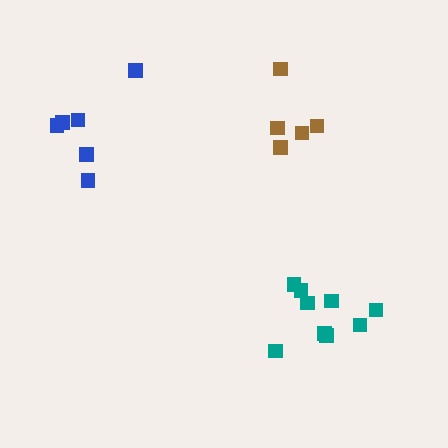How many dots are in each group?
Group 1: 6 dots, Group 2: 9 dots, Group 3: 5 dots (20 total).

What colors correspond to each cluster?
The clusters are colored: blue, teal, brown.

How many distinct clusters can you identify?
There are 3 distinct clusters.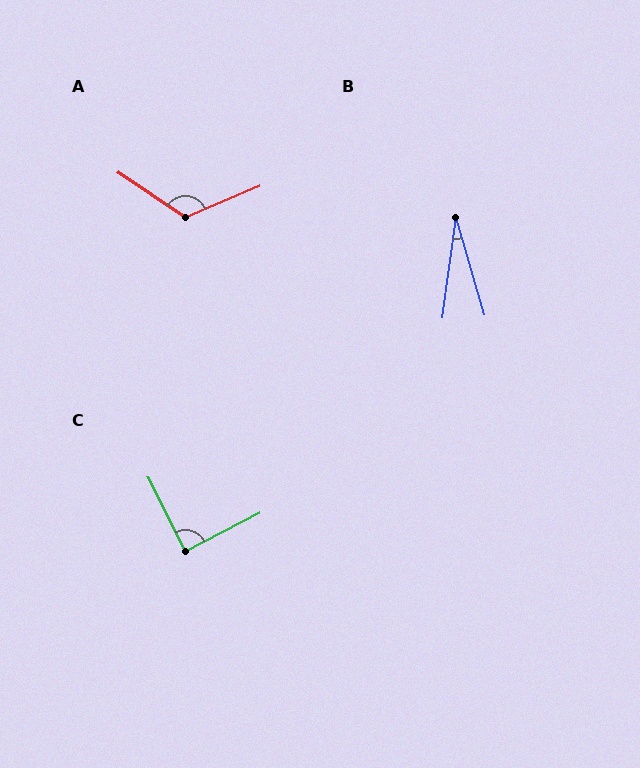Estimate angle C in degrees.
Approximately 89 degrees.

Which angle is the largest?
A, at approximately 123 degrees.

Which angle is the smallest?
B, at approximately 24 degrees.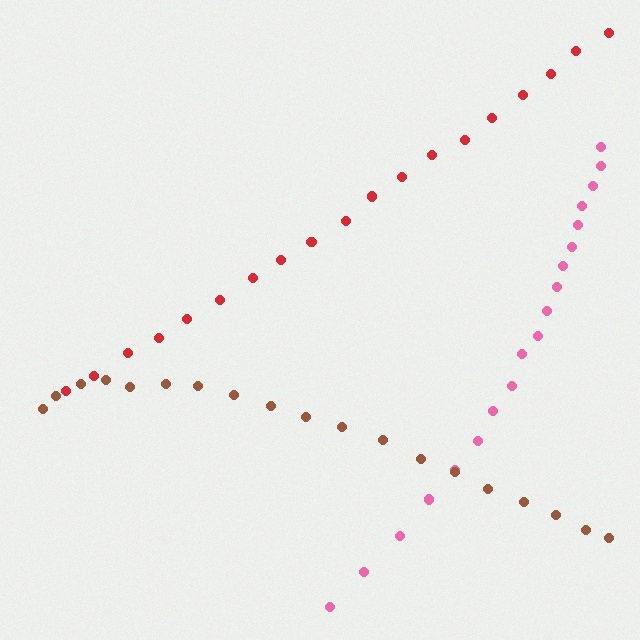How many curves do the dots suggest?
There are 3 distinct paths.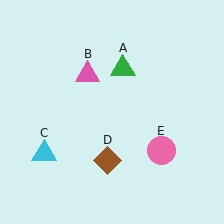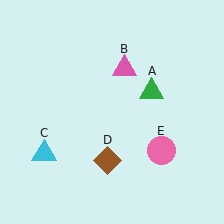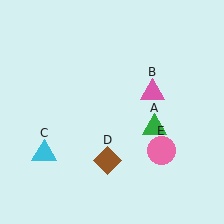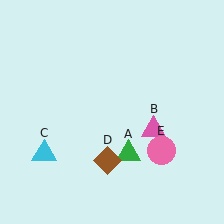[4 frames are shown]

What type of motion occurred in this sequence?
The green triangle (object A), pink triangle (object B) rotated clockwise around the center of the scene.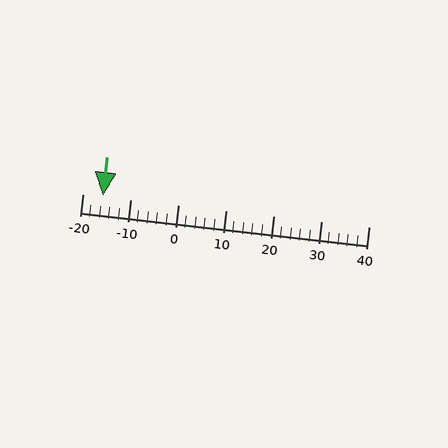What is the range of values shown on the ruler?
The ruler shows values from -20 to 40.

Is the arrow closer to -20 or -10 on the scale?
The arrow is closer to -20.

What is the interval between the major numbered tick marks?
The major tick marks are spaced 10 units apart.